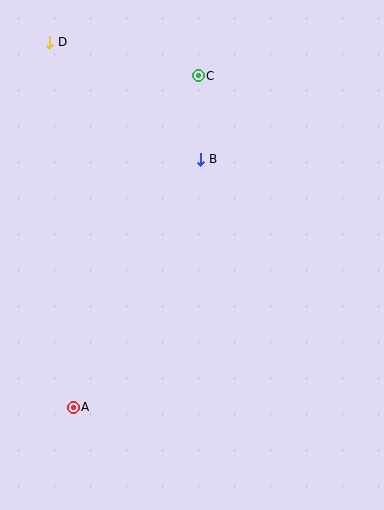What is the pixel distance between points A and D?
The distance between A and D is 366 pixels.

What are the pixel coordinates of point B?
Point B is at (201, 159).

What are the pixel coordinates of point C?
Point C is at (198, 76).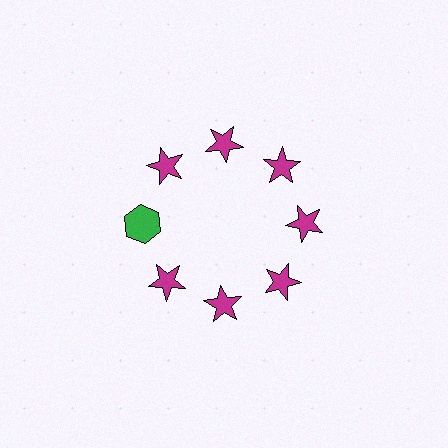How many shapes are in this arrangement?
There are 8 shapes arranged in a ring pattern.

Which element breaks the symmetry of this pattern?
The green hexagon at roughly the 9 o'clock position breaks the symmetry. All other shapes are magenta stars.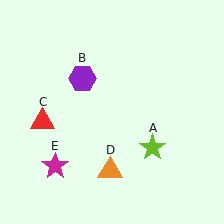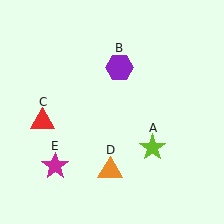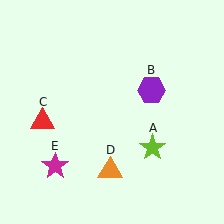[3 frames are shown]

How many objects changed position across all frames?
1 object changed position: purple hexagon (object B).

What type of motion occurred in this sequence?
The purple hexagon (object B) rotated clockwise around the center of the scene.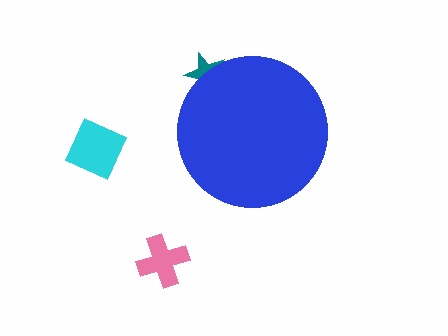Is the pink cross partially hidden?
No, the pink cross is fully visible.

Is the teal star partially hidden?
Yes, the teal star is partially hidden behind the blue circle.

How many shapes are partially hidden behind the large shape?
1 shape is partially hidden.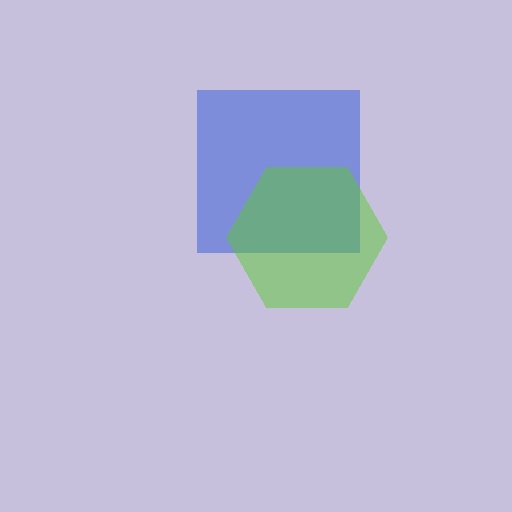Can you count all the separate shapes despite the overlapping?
Yes, there are 2 separate shapes.